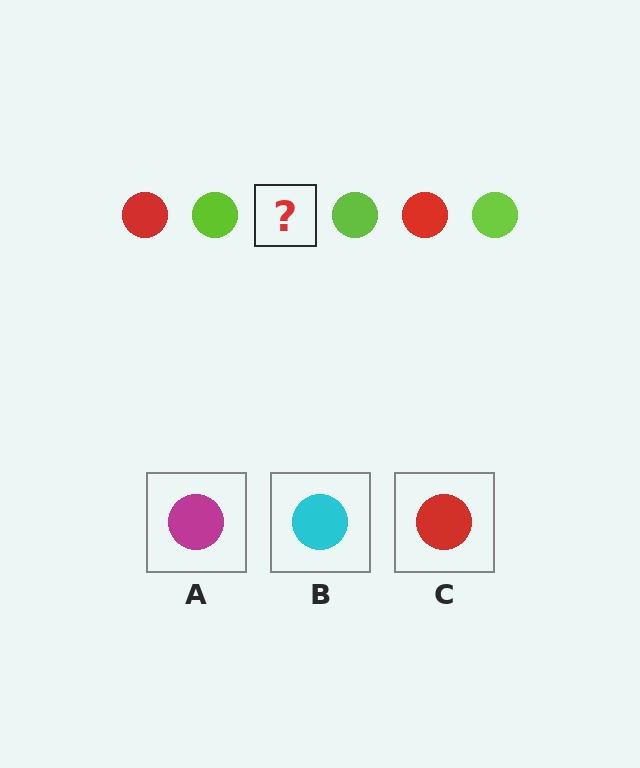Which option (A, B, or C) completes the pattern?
C.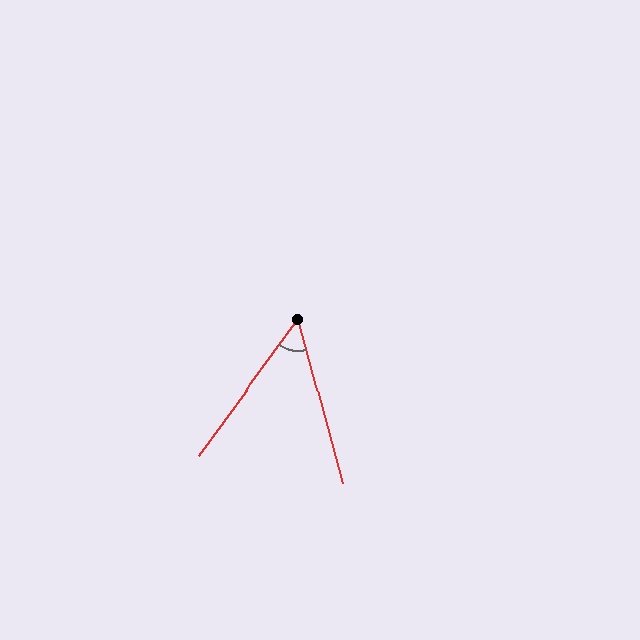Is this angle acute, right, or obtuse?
It is acute.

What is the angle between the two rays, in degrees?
Approximately 51 degrees.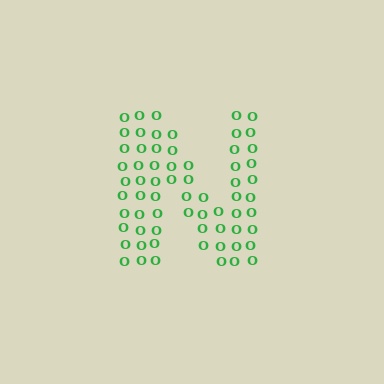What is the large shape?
The large shape is the letter N.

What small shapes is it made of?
It is made of small letter O's.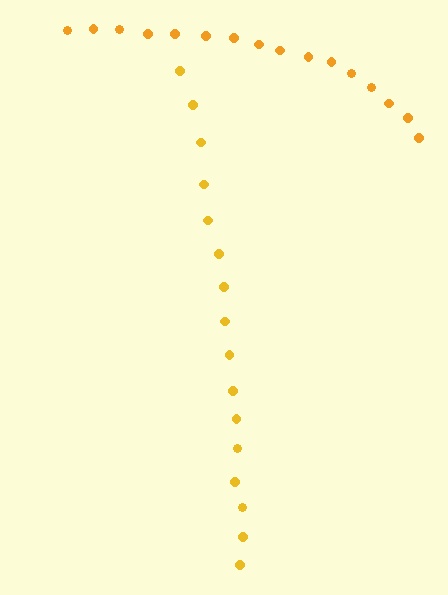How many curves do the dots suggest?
There are 2 distinct paths.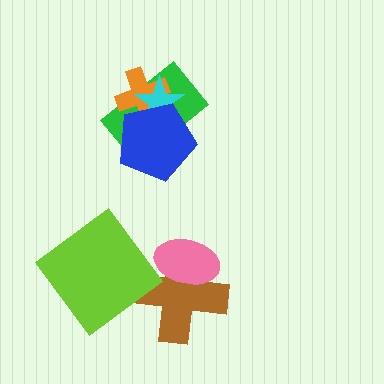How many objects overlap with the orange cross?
3 objects overlap with the orange cross.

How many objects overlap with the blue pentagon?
3 objects overlap with the blue pentagon.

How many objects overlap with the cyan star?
3 objects overlap with the cyan star.